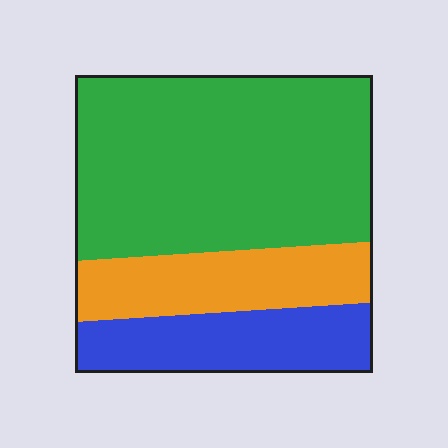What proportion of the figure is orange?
Orange takes up about one fifth (1/5) of the figure.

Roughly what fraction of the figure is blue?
Blue takes up between a sixth and a third of the figure.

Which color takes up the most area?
Green, at roughly 60%.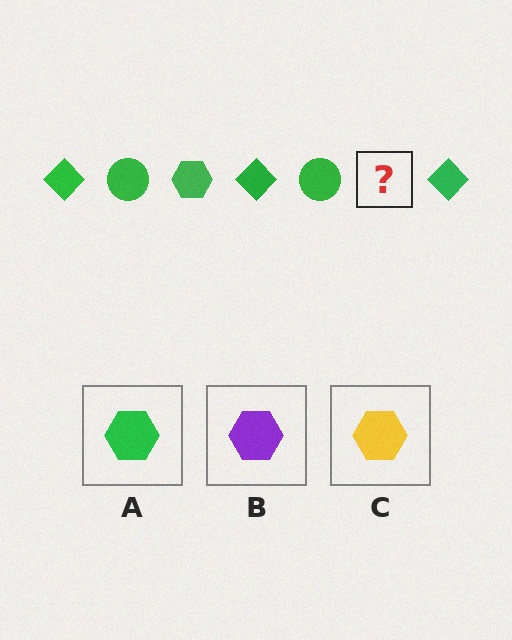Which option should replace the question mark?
Option A.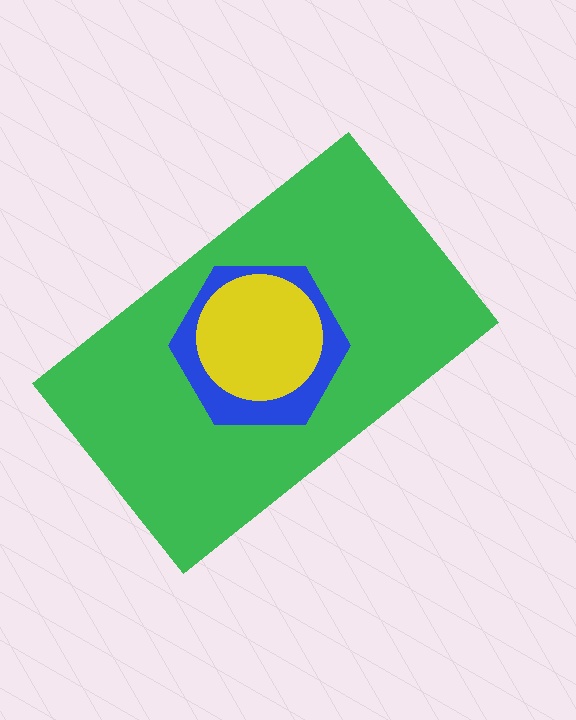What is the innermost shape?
The yellow circle.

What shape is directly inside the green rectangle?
The blue hexagon.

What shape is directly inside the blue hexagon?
The yellow circle.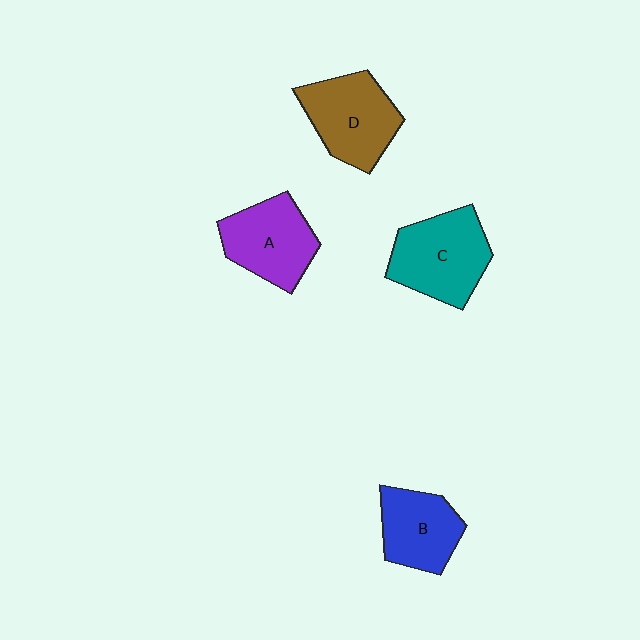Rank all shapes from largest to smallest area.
From largest to smallest: C (teal), D (brown), A (purple), B (blue).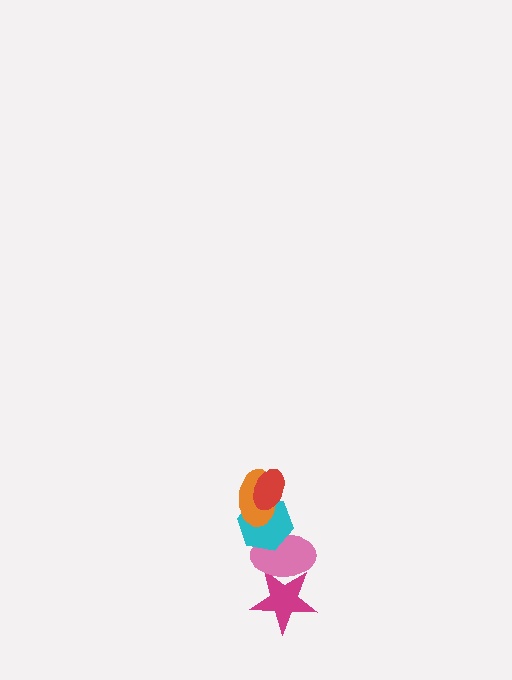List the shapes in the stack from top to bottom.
From top to bottom: the red ellipse, the orange ellipse, the cyan hexagon, the pink ellipse, the magenta star.